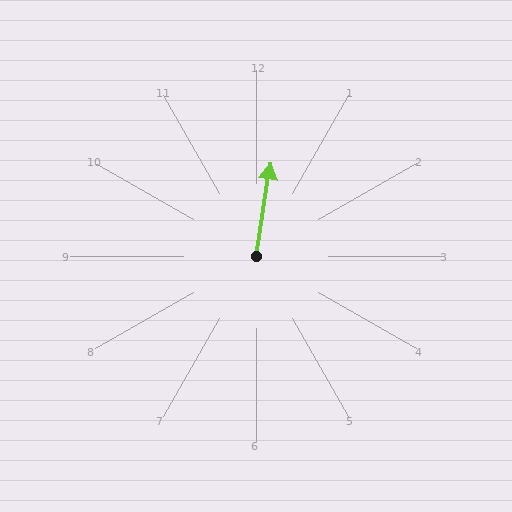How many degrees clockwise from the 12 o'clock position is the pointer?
Approximately 9 degrees.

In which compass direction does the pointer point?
North.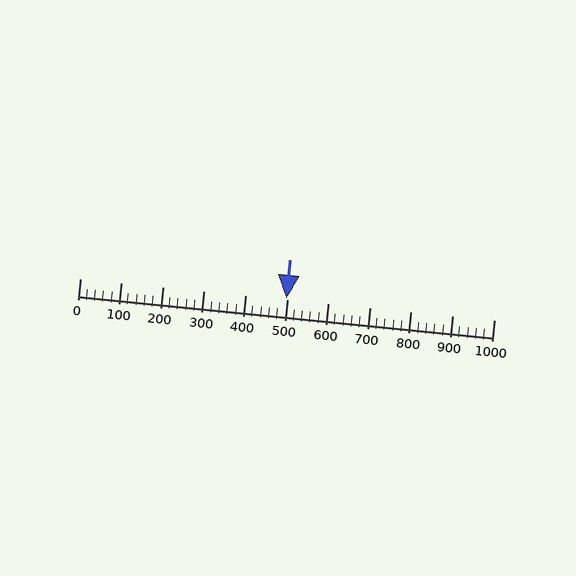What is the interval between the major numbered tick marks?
The major tick marks are spaced 100 units apart.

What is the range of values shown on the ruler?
The ruler shows values from 0 to 1000.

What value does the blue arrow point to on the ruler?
The blue arrow points to approximately 498.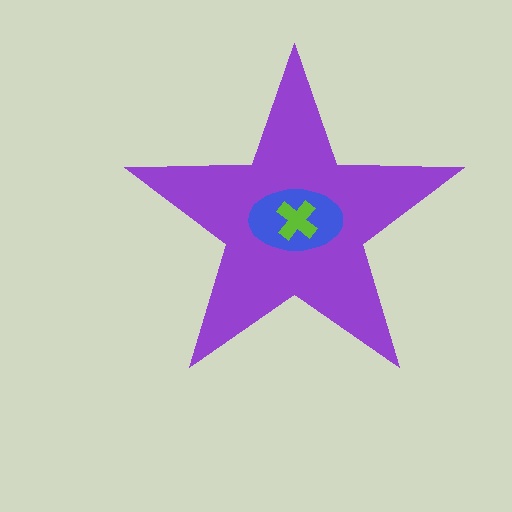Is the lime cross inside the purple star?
Yes.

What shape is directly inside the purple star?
The blue ellipse.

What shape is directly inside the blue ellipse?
The lime cross.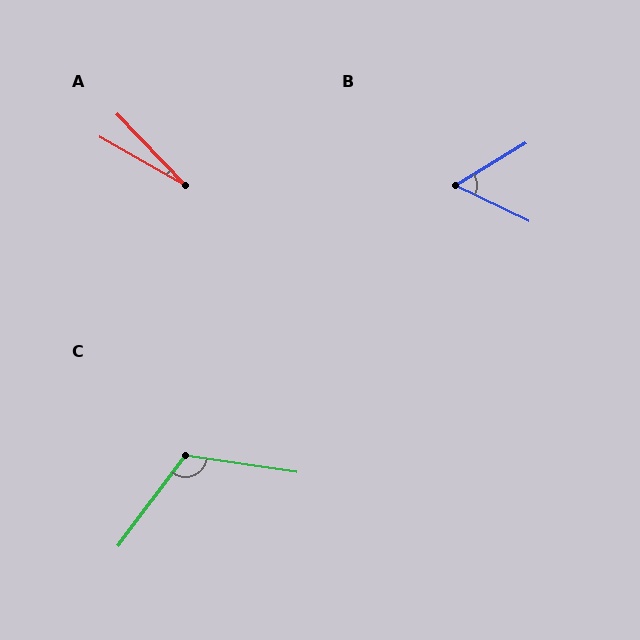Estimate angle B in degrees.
Approximately 57 degrees.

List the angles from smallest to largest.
A (17°), B (57°), C (118°).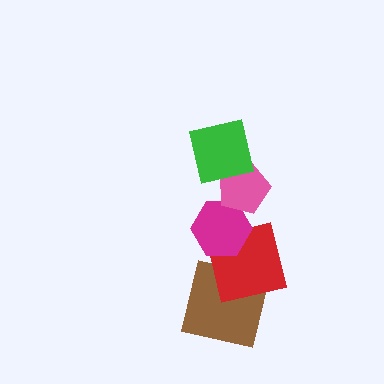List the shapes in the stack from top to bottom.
From top to bottom: the green square, the pink pentagon, the magenta hexagon, the red square, the brown square.